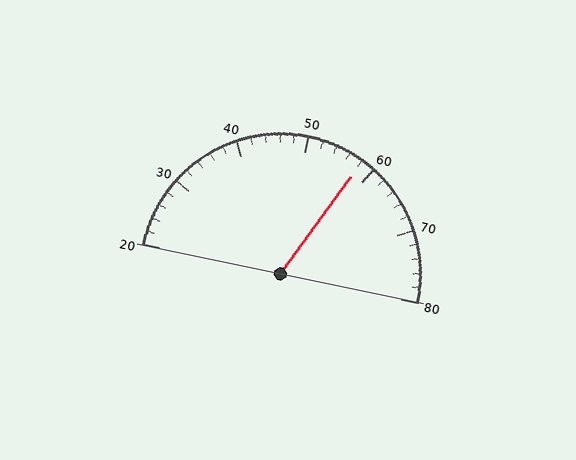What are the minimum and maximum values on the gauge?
The gauge ranges from 20 to 80.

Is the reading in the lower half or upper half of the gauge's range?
The reading is in the upper half of the range (20 to 80).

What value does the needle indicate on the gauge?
The needle indicates approximately 58.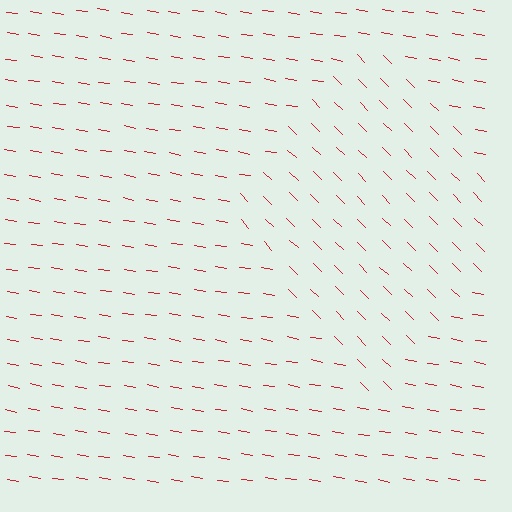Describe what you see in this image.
The image is filled with small red line segments. A diamond region in the image has lines oriented differently from the surrounding lines, creating a visible texture boundary.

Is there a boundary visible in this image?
Yes, there is a texture boundary formed by a change in line orientation.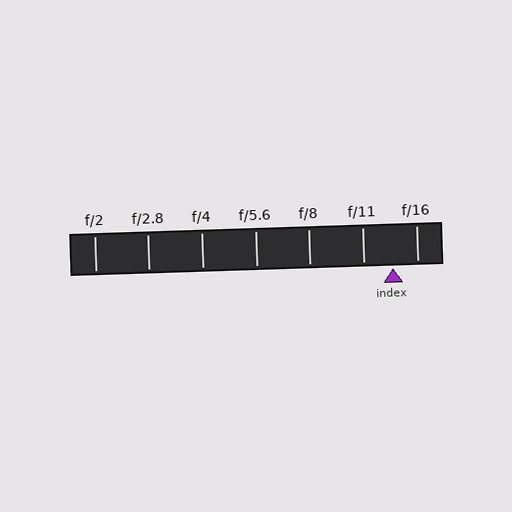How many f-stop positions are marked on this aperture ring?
There are 7 f-stop positions marked.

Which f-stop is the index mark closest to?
The index mark is closest to f/16.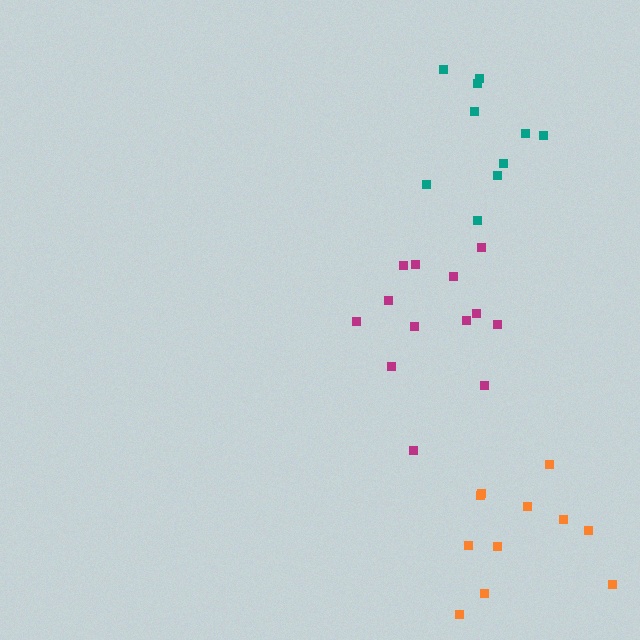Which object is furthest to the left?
The magenta cluster is leftmost.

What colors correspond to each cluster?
The clusters are colored: teal, magenta, orange.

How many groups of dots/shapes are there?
There are 3 groups.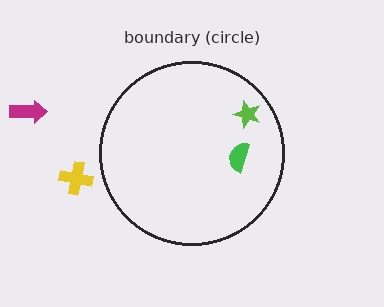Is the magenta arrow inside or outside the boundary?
Outside.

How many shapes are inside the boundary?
2 inside, 2 outside.